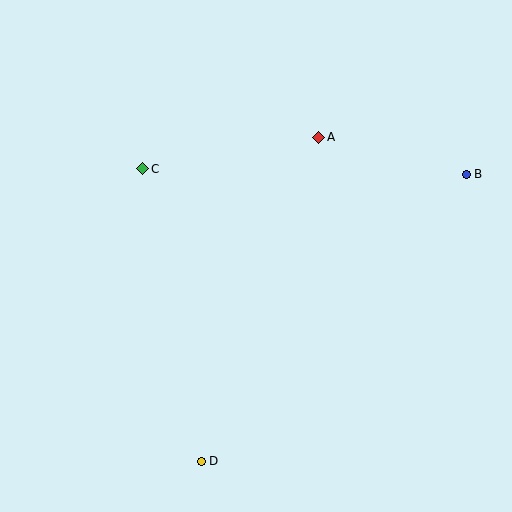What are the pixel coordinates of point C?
Point C is at (143, 169).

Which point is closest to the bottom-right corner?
Point D is closest to the bottom-right corner.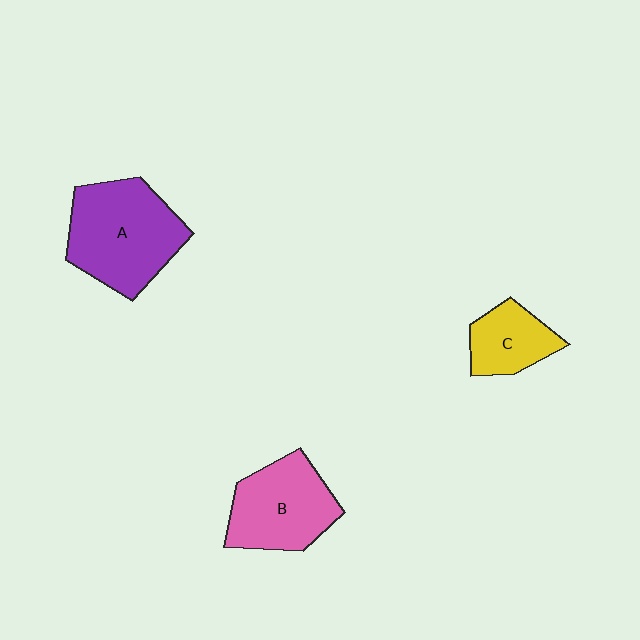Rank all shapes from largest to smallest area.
From largest to smallest: A (purple), B (pink), C (yellow).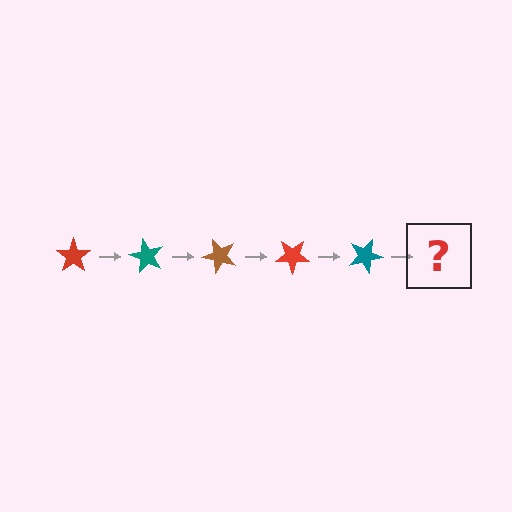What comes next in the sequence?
The next element should be a brown star, rotated 300 degrees from the start.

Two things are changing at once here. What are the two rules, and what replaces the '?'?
The two rules are that it rotates 60 degrees each step and the color cycles through red, teal, and brown. The '?' should be a brown star, rotated 300 degrees from the start.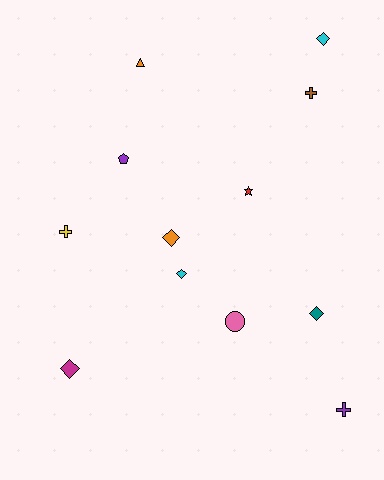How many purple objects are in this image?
There are 2 purple objects.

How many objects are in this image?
There are 12 objects.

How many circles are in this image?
There is 1 circle.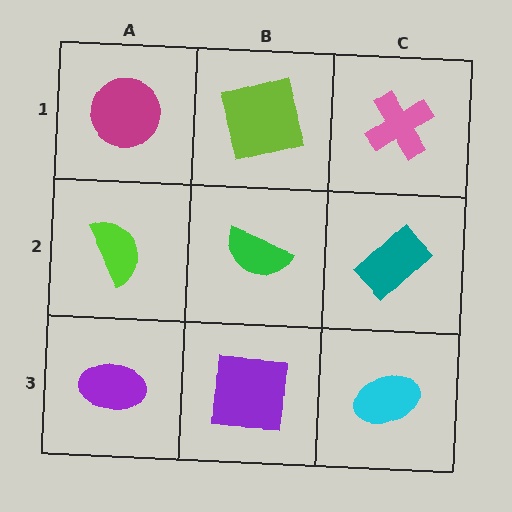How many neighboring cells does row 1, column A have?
2.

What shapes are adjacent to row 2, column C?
A pink cross (row 1, column C), a cyan ellipse (row 3, column C), a green semicircle (row 2, column B).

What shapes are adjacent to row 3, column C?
A teal rectangle (row 2, column C), a purple square (row 3, column B).